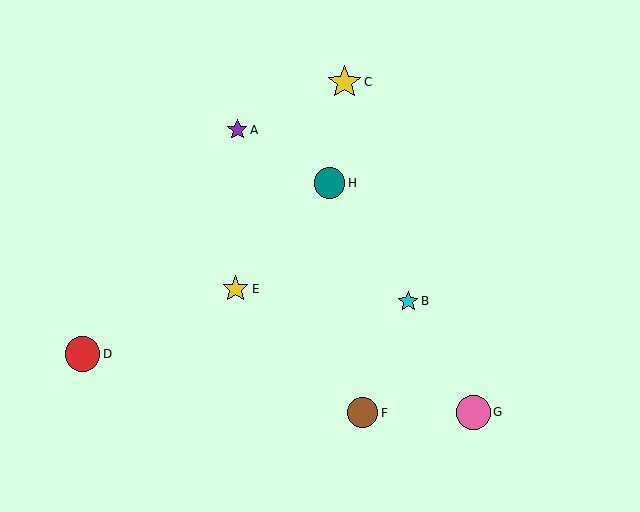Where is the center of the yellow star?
The center of the yellow star is at (344, 82).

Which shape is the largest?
The red circle (labeled D) is the largest.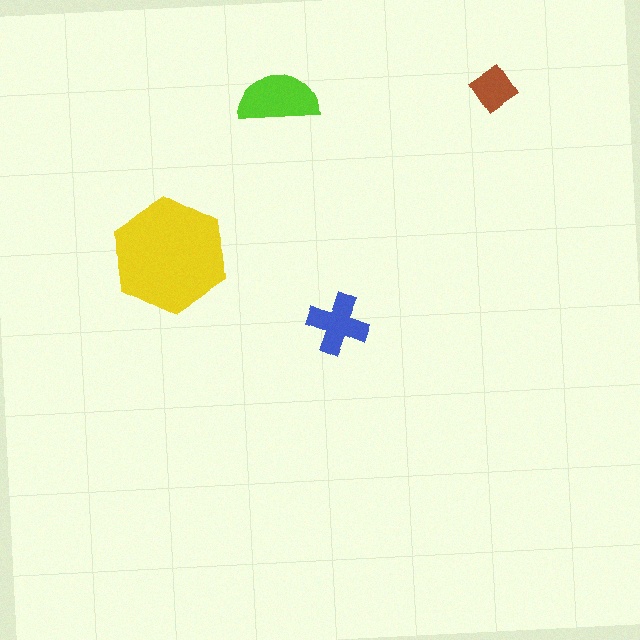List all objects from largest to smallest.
The yellow hexagon, the lime semicircle, the blue cross, the brown diamond.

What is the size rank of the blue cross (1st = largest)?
3rd.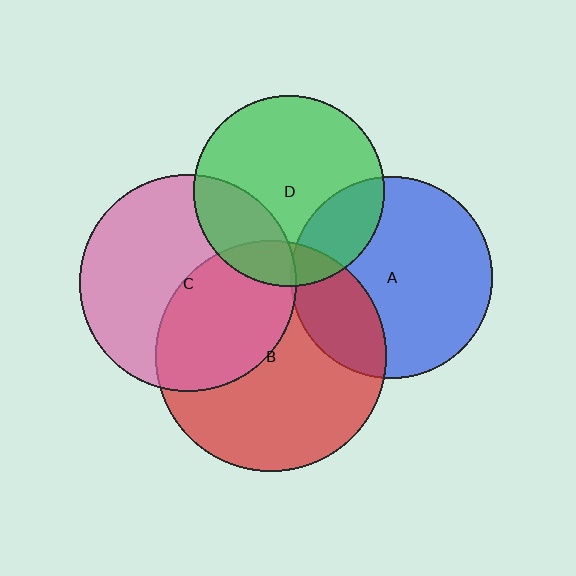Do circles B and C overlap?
Yes.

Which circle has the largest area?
Circle B (red).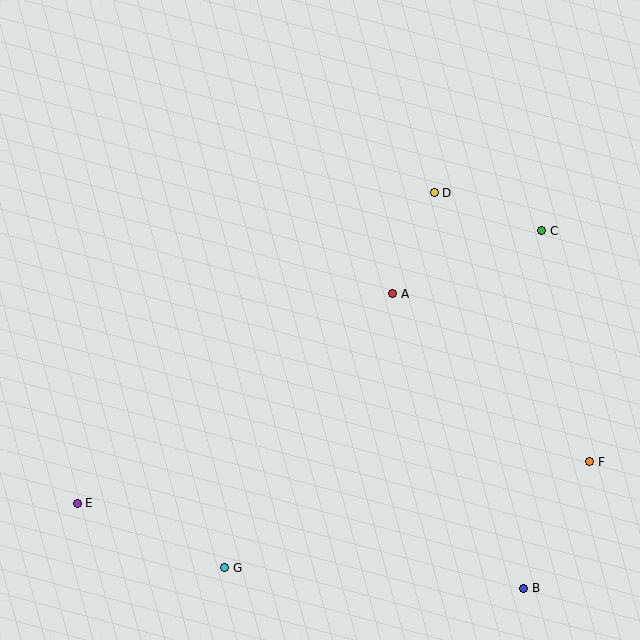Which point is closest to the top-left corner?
Point D is closest to the top-left corner.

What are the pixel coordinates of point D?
Point D is at (434, 193).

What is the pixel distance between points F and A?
The distance between F and A is 259 pixels.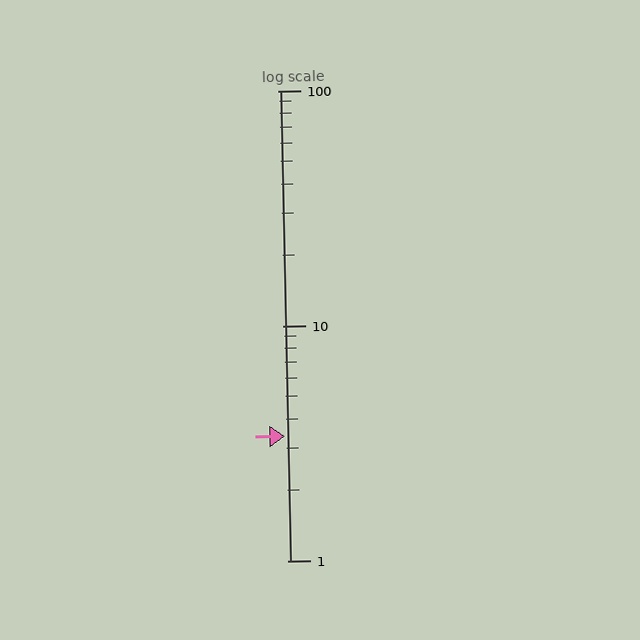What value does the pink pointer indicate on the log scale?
The pointer indicates approximately 3.4.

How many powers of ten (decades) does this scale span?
The scale spans 2 decades, from 1 to 100.